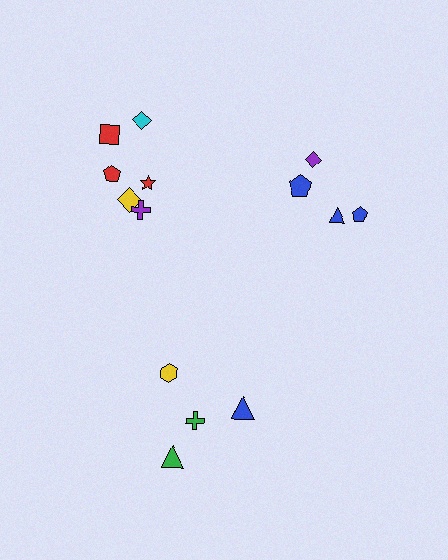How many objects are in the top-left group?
There are 6 objects.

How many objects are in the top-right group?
There are 4 objects.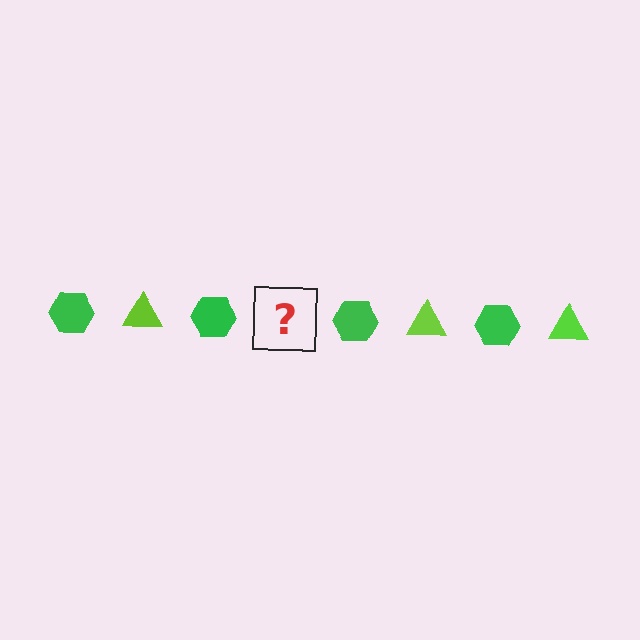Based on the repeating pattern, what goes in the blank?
The blank should be a lime triangle.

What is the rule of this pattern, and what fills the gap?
The rule is that the pattern alternates between green hexagon and lime triangle. The gap should be filled with a lime triangle.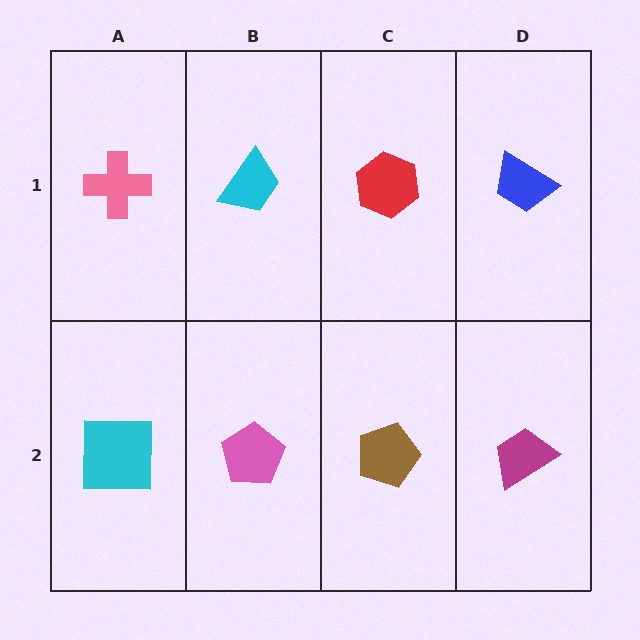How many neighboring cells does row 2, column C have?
3.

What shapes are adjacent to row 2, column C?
A red hexagon (row 1, column C), a pink pentagon (row 2, column B), a magenta trapezoid (row 2, column D).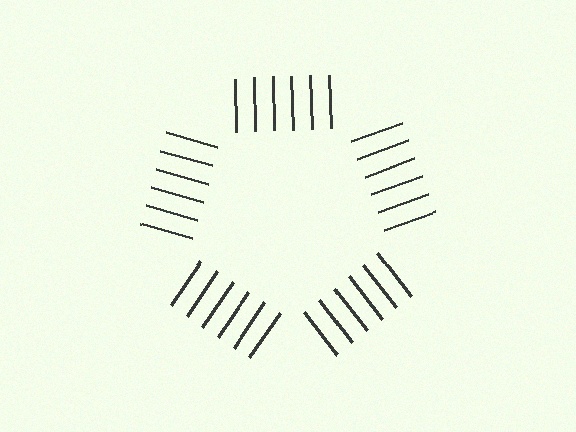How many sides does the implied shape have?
5 sides — the line-ends trace a pentagon.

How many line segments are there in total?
30 — 6 along each of the 5 edges.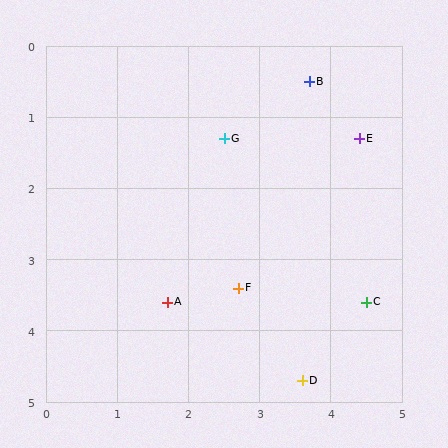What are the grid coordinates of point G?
Point G is at approximately (2.5, 1.3).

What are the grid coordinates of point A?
Point A is at approximately (1.7, 3.6).